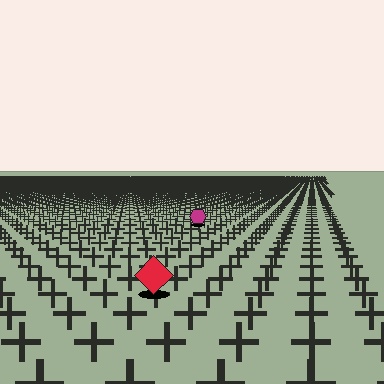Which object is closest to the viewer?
The red diamond is closest. The texture marks near it are larger and more spread out.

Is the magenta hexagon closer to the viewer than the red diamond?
No. The red diamond is closer — you can tell from the texture gradient: the ground texture is coarser near it.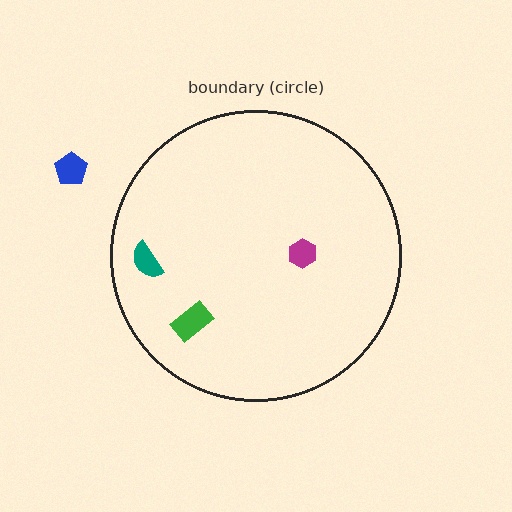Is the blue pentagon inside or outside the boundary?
Outside.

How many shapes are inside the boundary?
3 inside, 1 outside.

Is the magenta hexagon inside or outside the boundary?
Inside.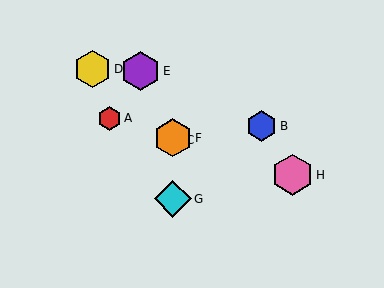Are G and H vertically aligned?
No, G is at x≈173 and H is at x≈292.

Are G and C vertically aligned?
Yes, both are at x≈173.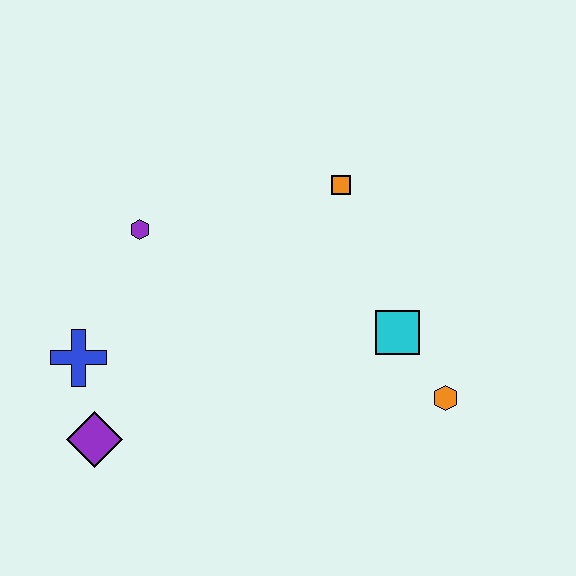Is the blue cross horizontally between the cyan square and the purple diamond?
No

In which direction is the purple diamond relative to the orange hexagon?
The purple diamond is to the left of the orange hexagon.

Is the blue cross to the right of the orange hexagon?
No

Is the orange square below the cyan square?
No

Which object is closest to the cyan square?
The orange hexagon is closest to the cyan square.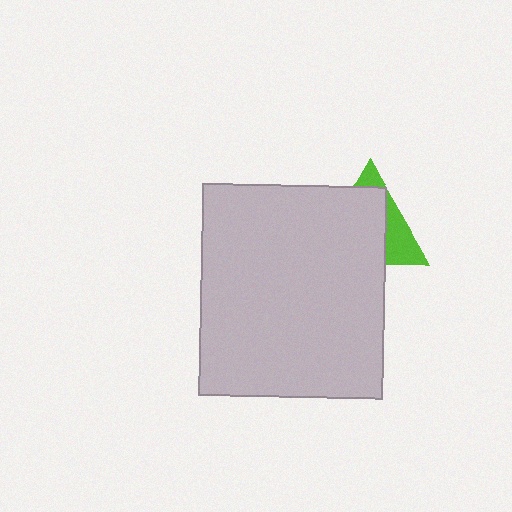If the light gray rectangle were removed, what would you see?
You would see the complete lime triangle.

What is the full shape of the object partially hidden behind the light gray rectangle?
The partially hidden object is a lime triangle.